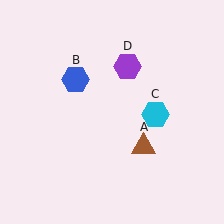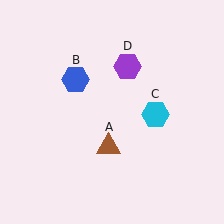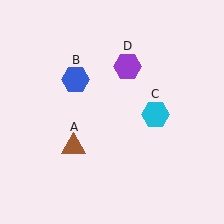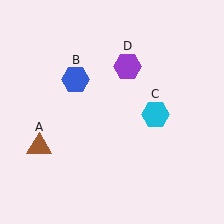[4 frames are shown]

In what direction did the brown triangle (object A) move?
The brown triangle (object A) moved left.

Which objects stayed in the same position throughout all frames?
Blue hexagon (object B) and cyan hexagon (object C) and purple hexagon (object D) remained stationary.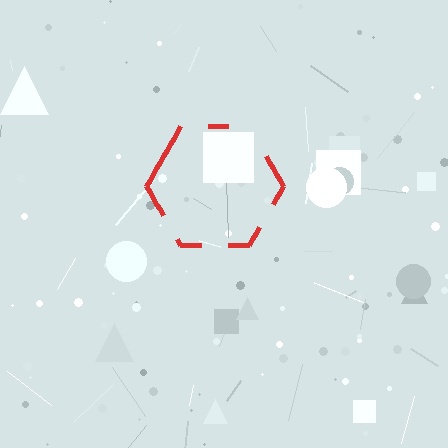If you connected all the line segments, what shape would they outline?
They would outline a hexagon.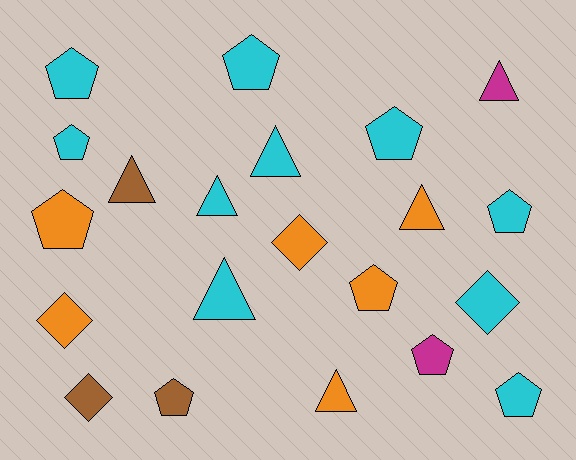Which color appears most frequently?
Cyan, with 10 objects.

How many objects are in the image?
There are 21 objects.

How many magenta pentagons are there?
There is 1 magenta pentagon.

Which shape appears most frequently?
Pentagon, with 10 objects.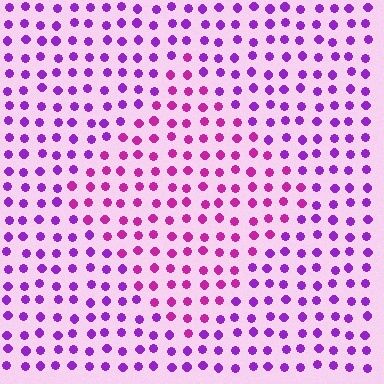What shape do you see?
I see a diamond.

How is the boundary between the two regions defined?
The boundary is defined purely by a slight shift in hue (about 31 degrees). Spacing, size, and orientation are identical on both sides.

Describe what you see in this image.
The image is filled with small purple elements in a uniform arrangement. A diamond-shaped region is visible where the elements are tinted to a slightly different hue, forming a subtle color boundary.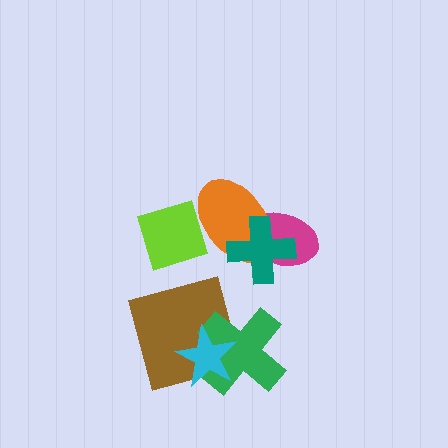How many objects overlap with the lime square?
1 object overlaps with the lime square.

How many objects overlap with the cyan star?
2 objects overlap with the cyan star.